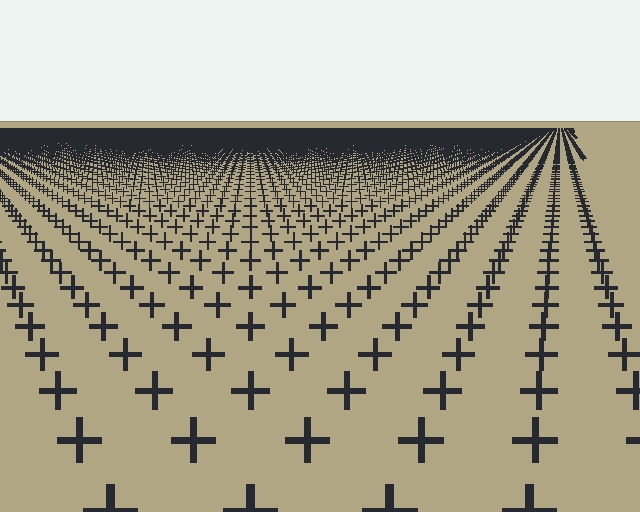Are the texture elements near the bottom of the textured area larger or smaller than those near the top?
Larger. Near the bottom, elements are closer to the viewer and appear at a bigger on-screen size.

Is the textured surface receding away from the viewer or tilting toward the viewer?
The surface is receding away from the viewer. Texture elements get smaller and denser toward the top.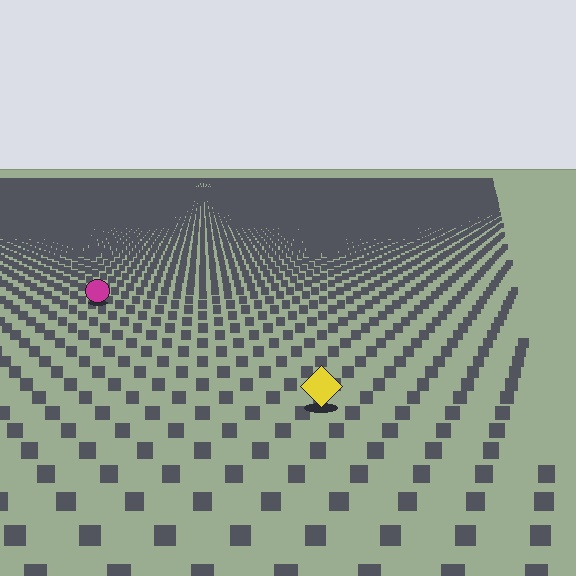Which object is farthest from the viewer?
The magenta circle is farthest from the viewer. It appears smaller and the ground texture around it is denser.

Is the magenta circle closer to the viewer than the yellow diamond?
No. The yellow diamond is closer — you can tell from the texture gradient: the ground texture is coarser near it.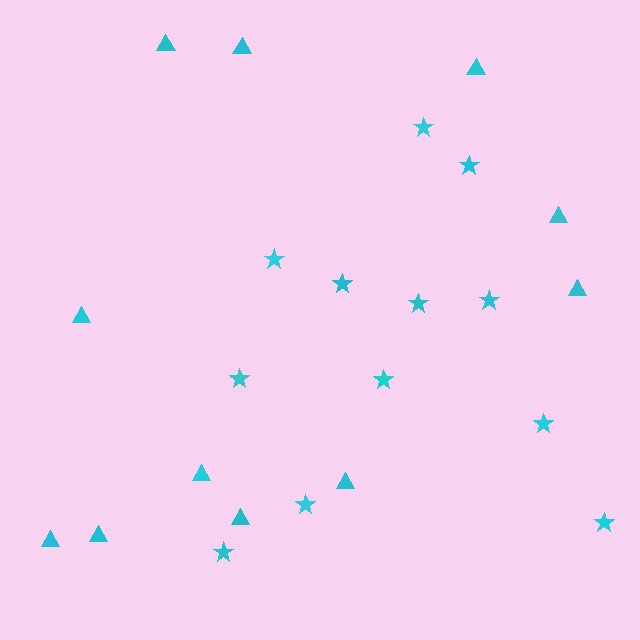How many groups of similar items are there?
There are 2 groups: one group of stars (12) and one group of triangles (11).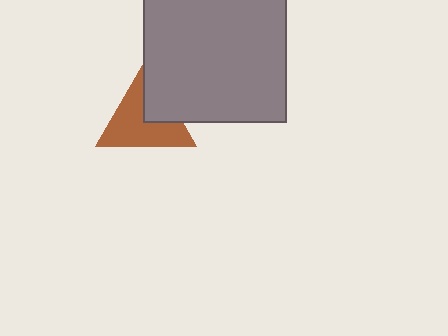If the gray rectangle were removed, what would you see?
You would see the complete brown triangle.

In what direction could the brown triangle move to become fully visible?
The brown triangle could move toward the lower-left. That would shift it out from behind the gray rectangle entirely.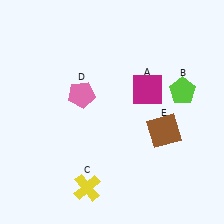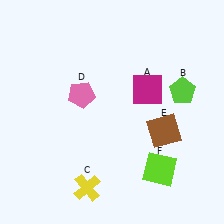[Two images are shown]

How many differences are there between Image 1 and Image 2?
There is 1 difference between the two images.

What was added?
A lime square (F) was added in Image 2.